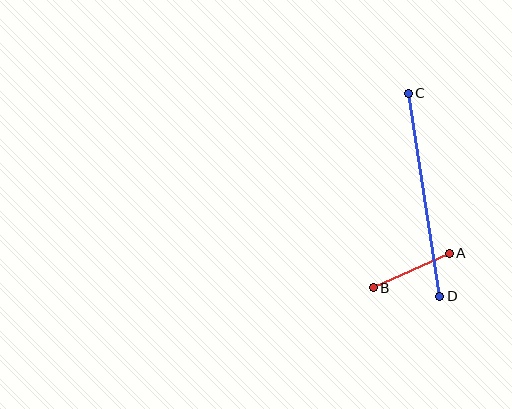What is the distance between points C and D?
The distance is approximately 206 pixels.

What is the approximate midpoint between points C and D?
The midpoint is at approximately (424, 195) pixels.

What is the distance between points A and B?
The distance is approximately 83 pixels.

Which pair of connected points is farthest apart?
Points C and D are farthest apart.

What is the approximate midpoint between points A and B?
The midpoint is at approximately (411, 270) pixels.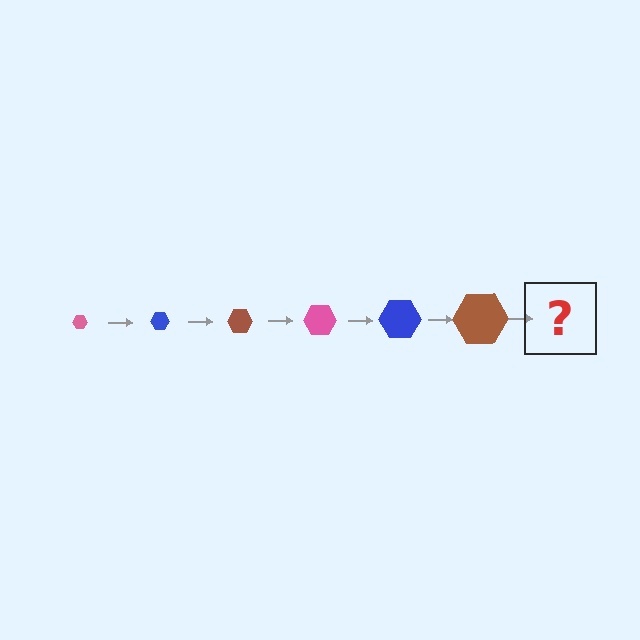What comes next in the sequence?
The next element should be a pink hexagon, larger than the previous one.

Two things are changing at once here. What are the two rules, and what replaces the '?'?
The two rules are that the hexagon grows larger each step and the color cycles through pink, blue, and brown. The '?' should be a pink hexagon, larger than the previous one.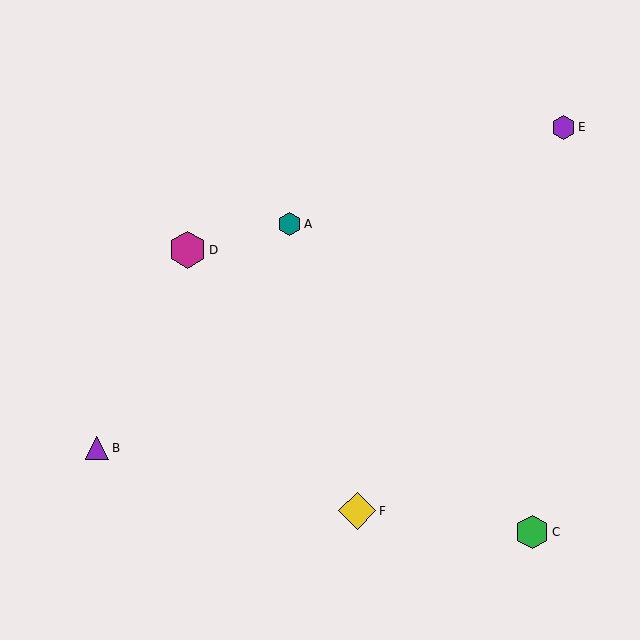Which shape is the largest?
The magenta hexagon (labeled D) is the largest.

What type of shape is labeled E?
Shape E is a purple hexagon.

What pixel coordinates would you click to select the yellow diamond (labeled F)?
Click at (357, 511) to select the yellow diamond F.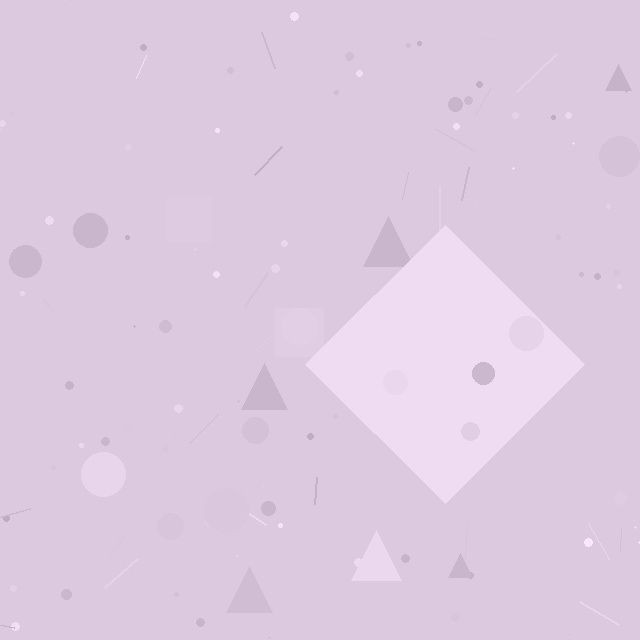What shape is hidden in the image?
A diamond is hidden in the image.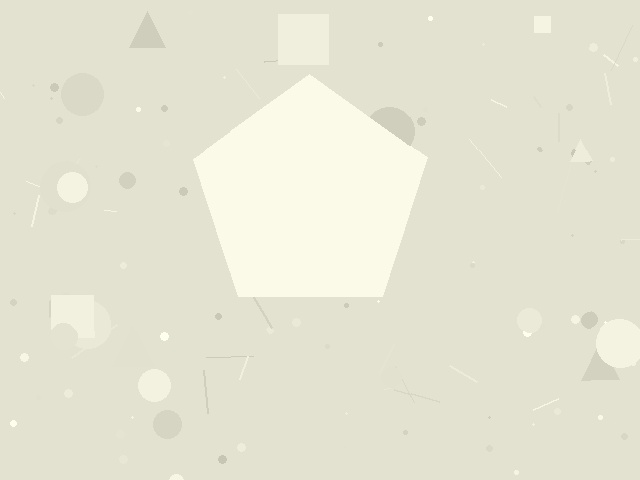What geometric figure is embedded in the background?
A pentagon is embedded in the background.